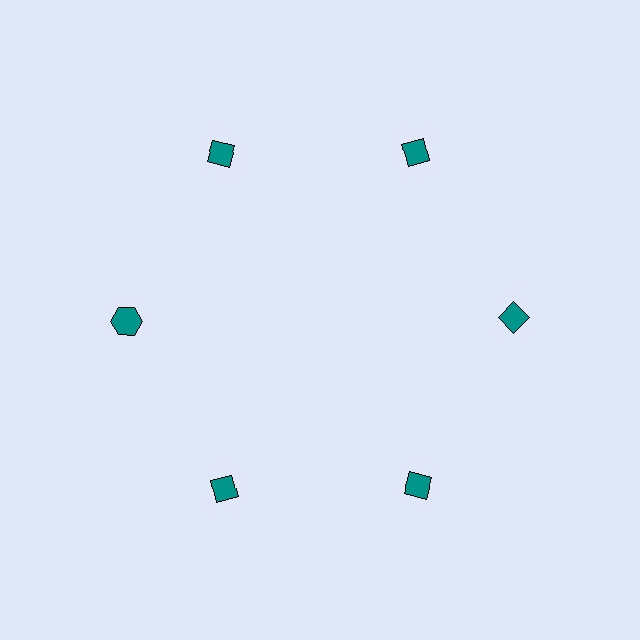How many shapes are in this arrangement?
There are 6 shapes arranged in a ring pattern.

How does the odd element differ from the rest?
It has a different shape: hexagon instead of diamond.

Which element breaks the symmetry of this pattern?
The teal hexagon at roughly the 9 o'clock position breaks the symmetry. All other shapes are teal diamonds.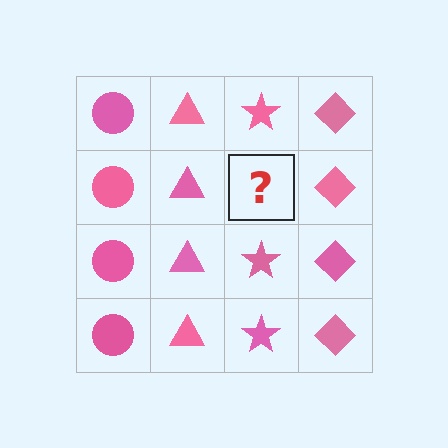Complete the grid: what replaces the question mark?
The question mark should be replaced with a pink star.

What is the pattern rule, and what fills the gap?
The rule is that each column has a consistent shape. The gap should be filled with a pink star.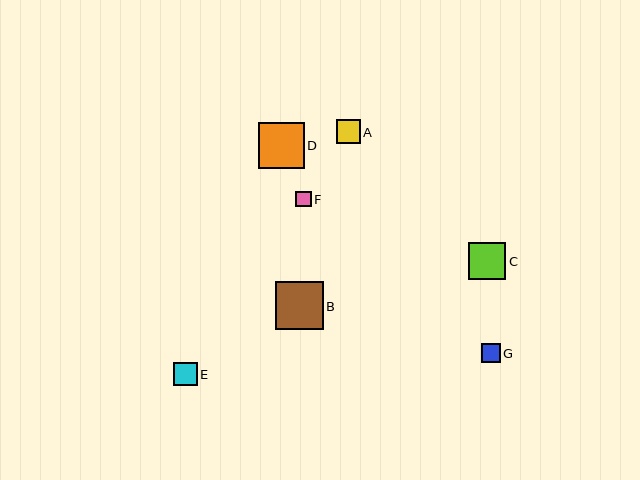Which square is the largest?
Square B is the largest with a size of approximately 48 pixels.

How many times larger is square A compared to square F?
Square A is approximately 1.5 times the size of square F.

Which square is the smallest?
Square F is the smallest with a size of approximately 16 pixels.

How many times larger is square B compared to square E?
Square B is approximately 2.0 times the size of square E.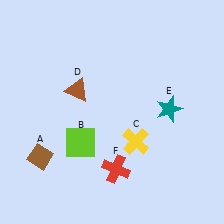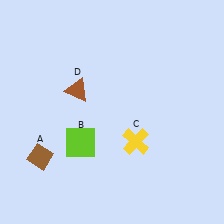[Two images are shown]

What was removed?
The teal star (E), the red cross (F) were removed in Image 2.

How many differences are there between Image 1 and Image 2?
There are 2 differences between the two images.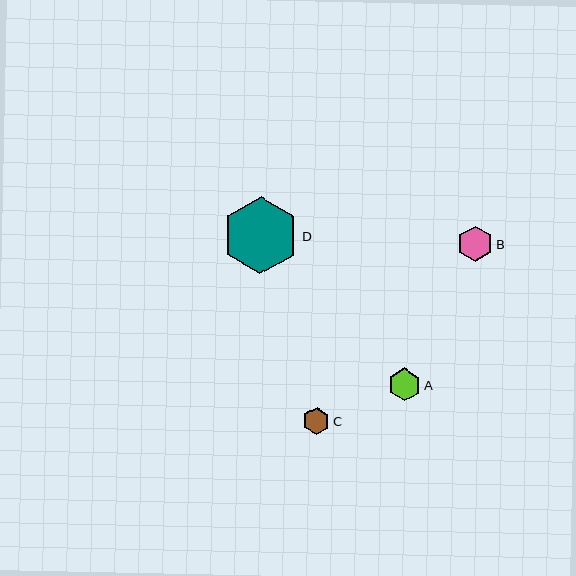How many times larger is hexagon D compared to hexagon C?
Hexagon D is approximately 2.8 times the size of hexagon C.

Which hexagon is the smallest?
Hexagon C is the smallest with a size of approximately 27 pixels.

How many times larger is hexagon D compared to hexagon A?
Hexagon D is approximately 2.3 times the size of hexagon A.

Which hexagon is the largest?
Hexagon D is the largest with a size of approximately 77 pixels.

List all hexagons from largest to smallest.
From largest to smallest: D, B, A, C.